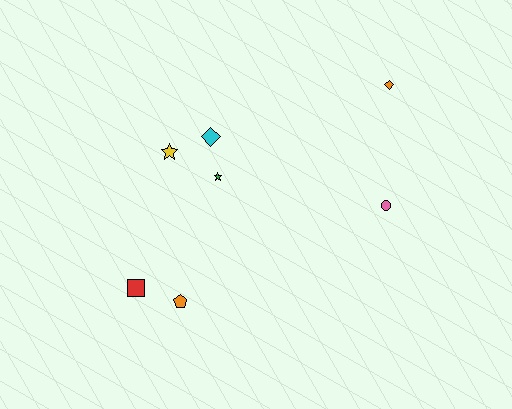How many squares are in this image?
There is 1 square.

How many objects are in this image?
There are 7 objects.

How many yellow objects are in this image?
There is 1 yellow object.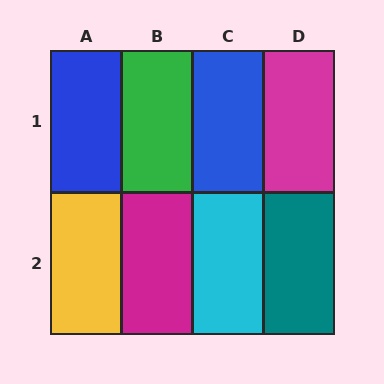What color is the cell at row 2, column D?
Teal.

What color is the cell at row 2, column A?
Yellow.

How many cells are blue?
2 cells are blue.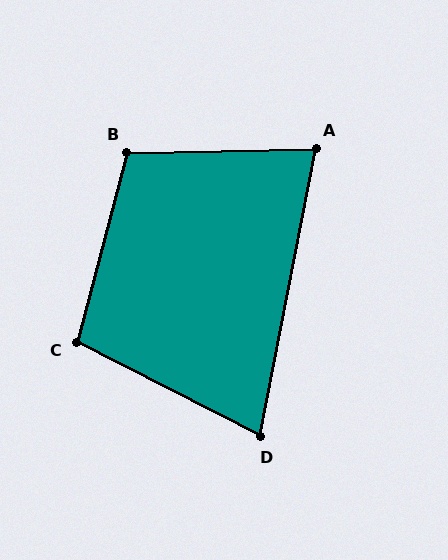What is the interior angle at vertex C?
Approximately 102 degrees (obtuse).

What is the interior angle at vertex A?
Approximately 78 degrees (acute).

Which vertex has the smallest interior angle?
D, at approximately 74 degrees.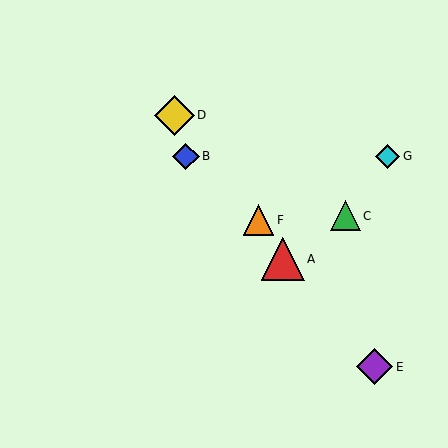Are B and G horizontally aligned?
Yes, both are at y≈156.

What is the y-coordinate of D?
Object D is at y≈115.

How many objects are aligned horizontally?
2 objects (B, G) are aligned horizontally.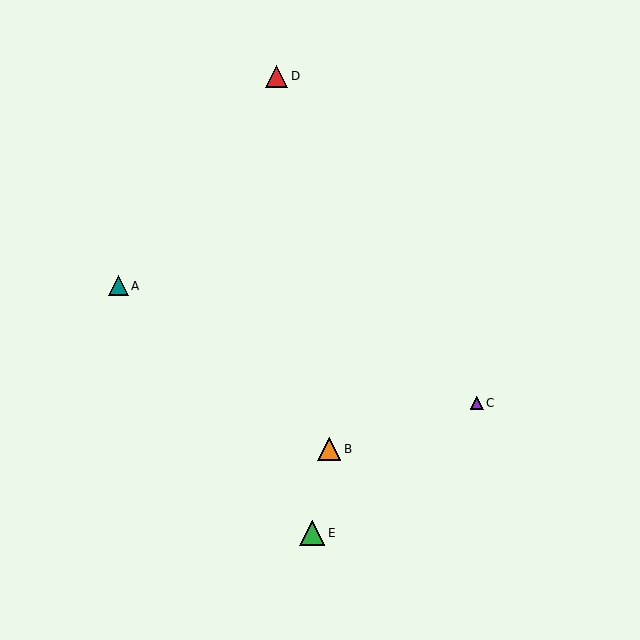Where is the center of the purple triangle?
The center of the purple triangle is at (477, 403).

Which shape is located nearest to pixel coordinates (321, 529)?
The green triangle (labeled E) at (312, 533) is nearest to that location.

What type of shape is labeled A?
Shape A is a teal triangle.